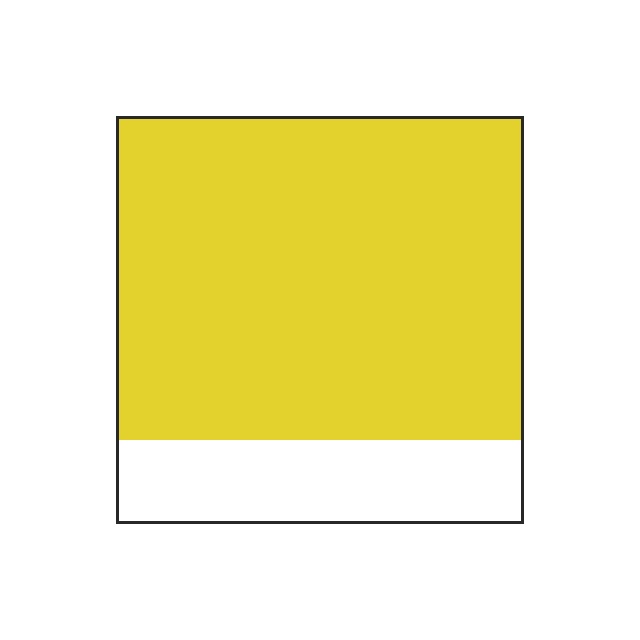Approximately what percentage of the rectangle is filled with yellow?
Approximately 80%.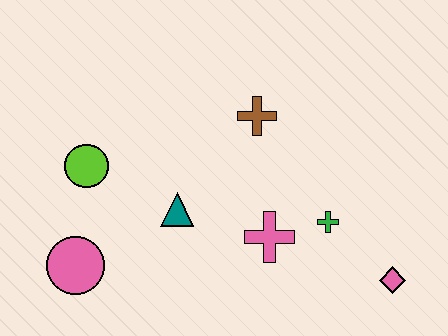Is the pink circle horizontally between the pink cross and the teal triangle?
No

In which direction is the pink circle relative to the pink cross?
The pink circle is to the left of the pink cross.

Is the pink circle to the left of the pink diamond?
Yes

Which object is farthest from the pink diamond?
The lime circle is farthest from the pink diamond.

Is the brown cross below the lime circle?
No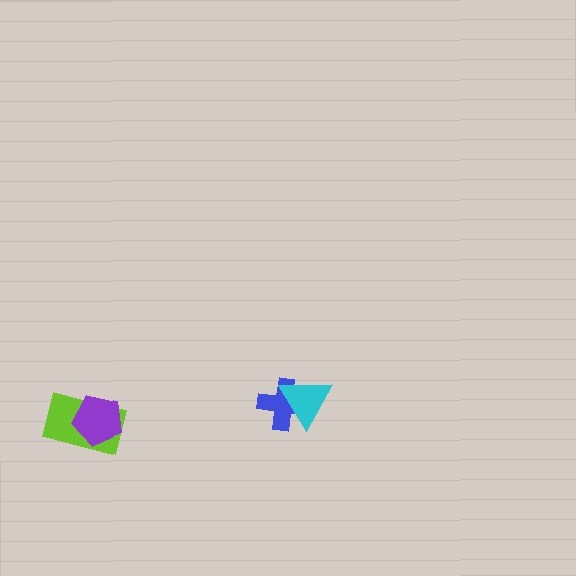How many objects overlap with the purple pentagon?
1 object overlaps with the purple pentagon.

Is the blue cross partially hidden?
Yes, it is partially covered by another shape.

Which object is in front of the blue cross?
The cyan triangle is in front of the blue cross.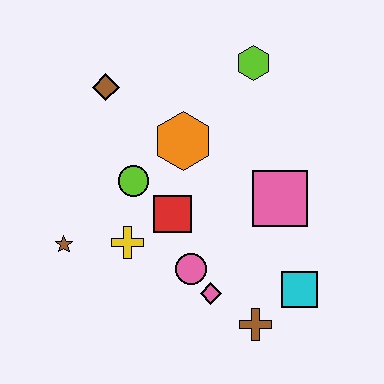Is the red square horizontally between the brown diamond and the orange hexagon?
Yes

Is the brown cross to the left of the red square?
No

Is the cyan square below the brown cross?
No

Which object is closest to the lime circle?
The red square is closest to the lime circle.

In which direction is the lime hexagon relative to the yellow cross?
The lime hexagon is above the yellow cross.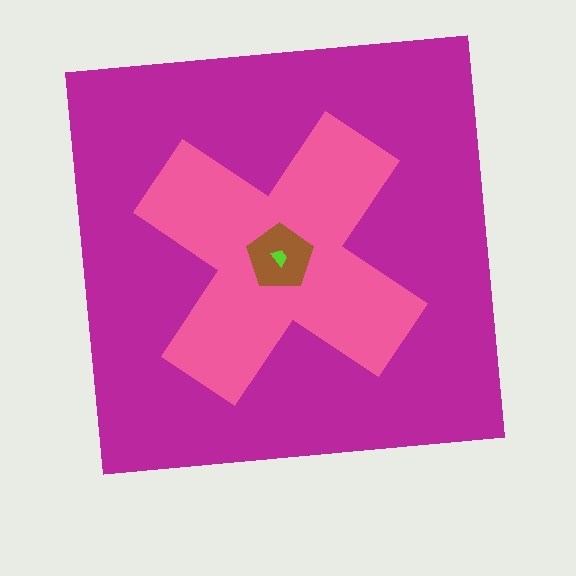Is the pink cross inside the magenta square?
Yes.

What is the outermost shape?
The magenta square.